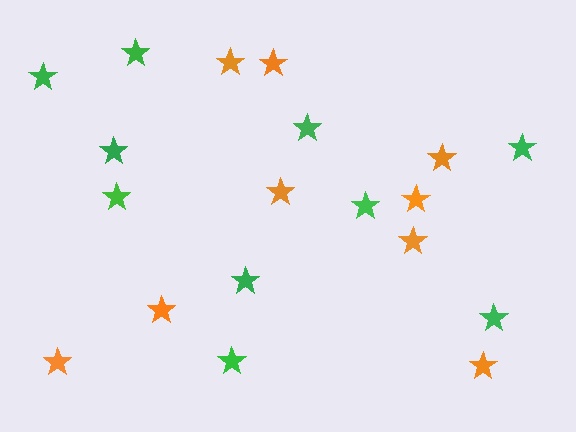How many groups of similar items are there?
There are 2 groups: one group of green stars (10) and one group of orange stars (9).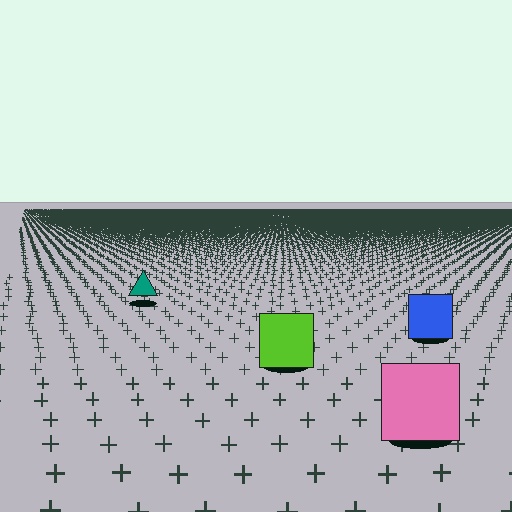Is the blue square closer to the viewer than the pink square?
No. The pink square is closer — you can tell from the texture gradient: the ground texture is coarser near it.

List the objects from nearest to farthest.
From nearest to farthest: the pink square, the lime square, the blue square, the teal triangle.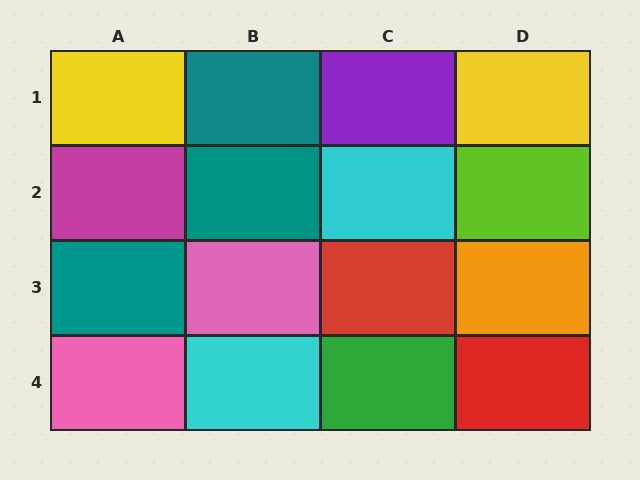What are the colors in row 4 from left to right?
Pink, cyan, green, red.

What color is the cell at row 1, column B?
Teal.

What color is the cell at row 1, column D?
Yellow.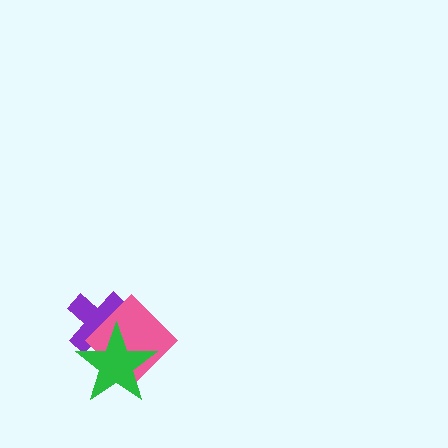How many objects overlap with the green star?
2 objects overlap with the green star.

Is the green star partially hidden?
No, no other shape covers it.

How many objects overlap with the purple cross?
2 objects overlap with the purple cross.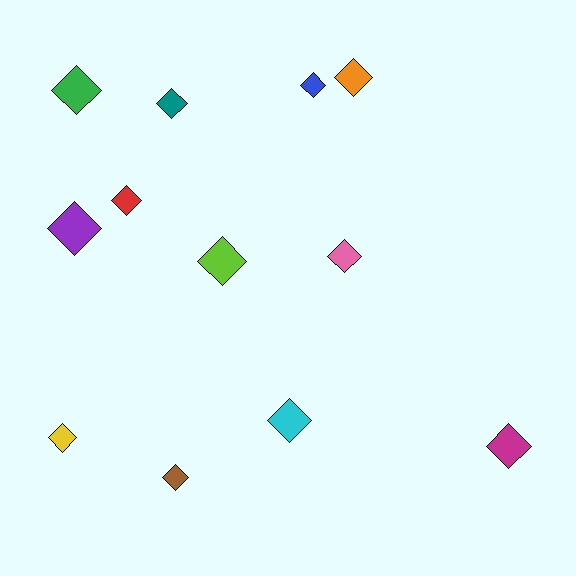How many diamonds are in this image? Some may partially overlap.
There are 12 diamonds.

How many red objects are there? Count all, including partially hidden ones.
There is 1 red object.